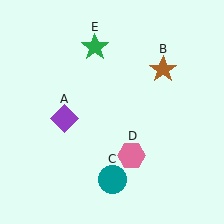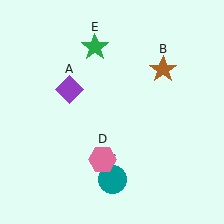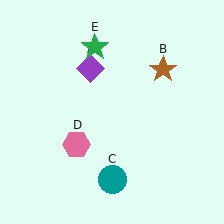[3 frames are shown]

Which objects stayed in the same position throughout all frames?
Brown star (object B) and teal circle (object C) and green star (object E) remained stationary.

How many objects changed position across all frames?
2 objects changed position: purple diamond (object A), pink hexagon (object D).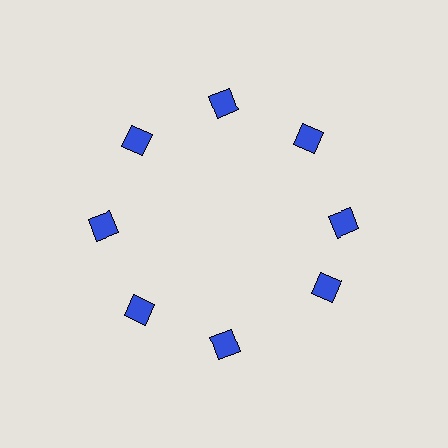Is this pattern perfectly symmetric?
No. The 8 blue diamonds are arranged in a ring, but one element near the 4 o'clock position is rotated out of alignment along the ring, breaking the 8-fold rotational symmetry.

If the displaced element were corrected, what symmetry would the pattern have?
It would have 8-fold rotational symmetry — the pattern would map onto itself every 45 degrees.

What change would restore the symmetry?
The symmetry would be restored by rotating it back into even spacing with its neighbors so that all 8 diamonds sit at equal angles and equal distance from the center.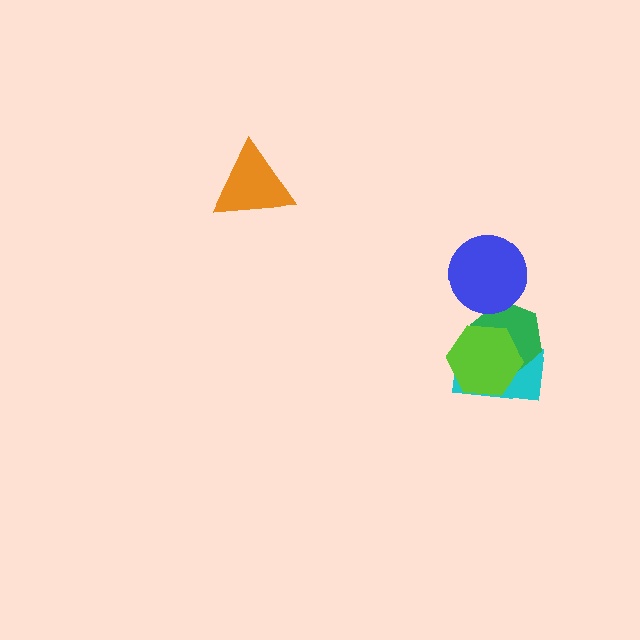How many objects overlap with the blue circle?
1 object overlaps with the blue circle.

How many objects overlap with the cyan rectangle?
2 objects overlap with the cyan rectangle.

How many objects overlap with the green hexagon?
3 objects overlap with the green hexagon.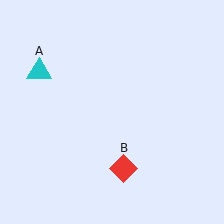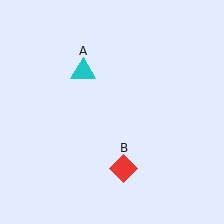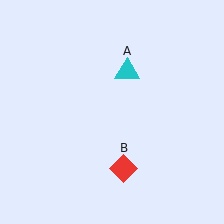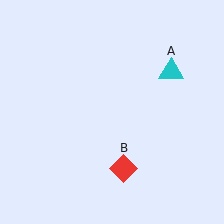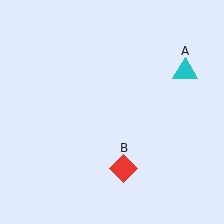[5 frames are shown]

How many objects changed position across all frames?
1 object changed position: cyan triangle (object A).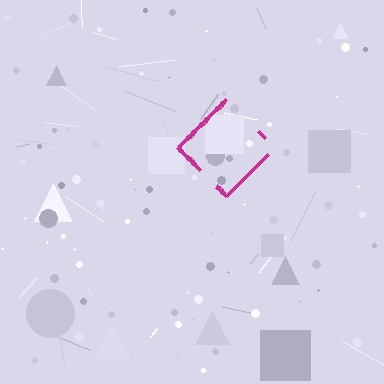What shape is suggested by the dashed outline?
The dashed outline suggests a diamond.